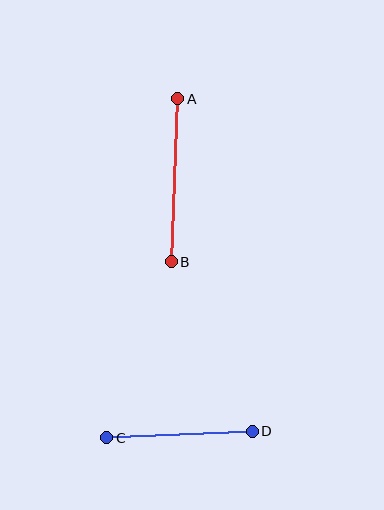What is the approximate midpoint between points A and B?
The midpoint is at approximately (174, 180) pixels.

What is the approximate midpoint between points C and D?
The midpoint is at approximately (180, 435) pixels.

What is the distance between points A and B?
The distance is approximately 163 pixels.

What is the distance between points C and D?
The distance is approximately 146 pixels.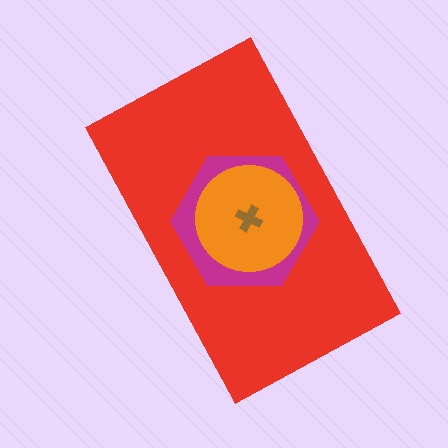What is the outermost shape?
The red rectangle.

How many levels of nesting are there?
4.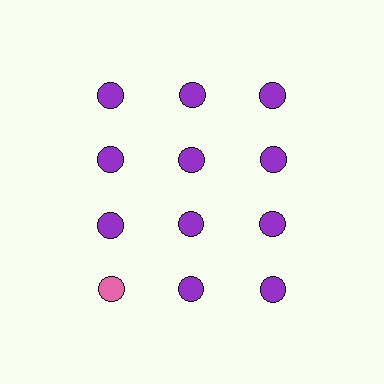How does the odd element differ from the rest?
It has a different color: pink instead of purple.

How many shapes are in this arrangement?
There are 12 shapes arranged in a grid pattern.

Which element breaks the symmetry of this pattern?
The pink circle in the fourth row, leftmost column breaks the symmetry. All other shapes are purple circles.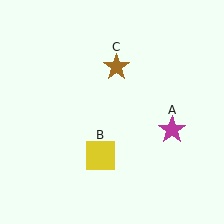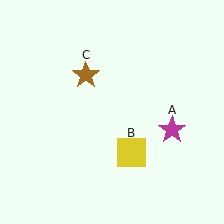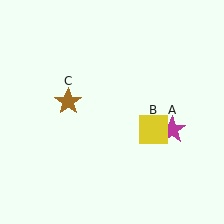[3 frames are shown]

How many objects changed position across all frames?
2 objects changed position: yellow square (object B), brown star (object C).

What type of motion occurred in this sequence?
The yellow square (object B), brown star (object C) rotated counterclockwise around the center of the scene.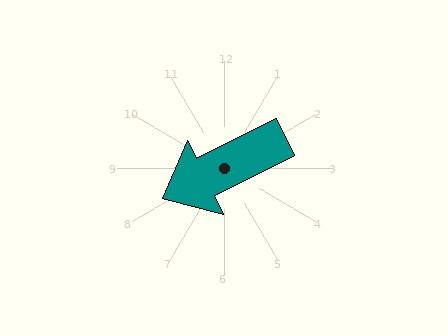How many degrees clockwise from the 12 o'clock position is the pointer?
Approximately 243 degrees.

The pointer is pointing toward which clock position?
Roughly 8 o'clock.